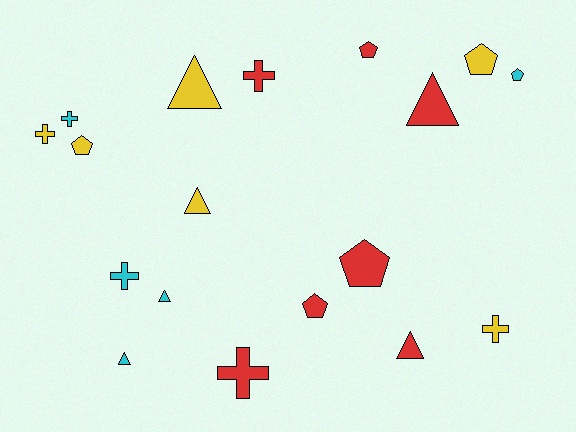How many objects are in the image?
There are 18 objects.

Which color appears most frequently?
Red, with 7 objects.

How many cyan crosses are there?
There are 2 cyan crosses.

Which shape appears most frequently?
Triangle, with 6 objects.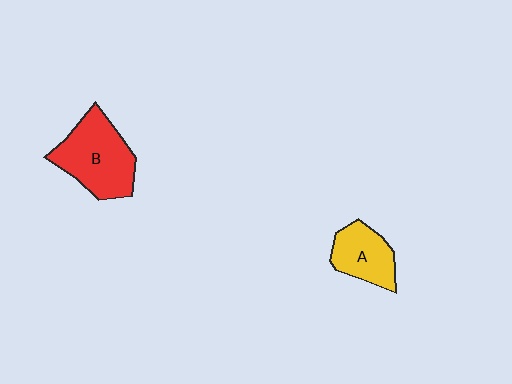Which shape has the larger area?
Shape B (red).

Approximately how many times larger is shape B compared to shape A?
Approximately 1.6 times.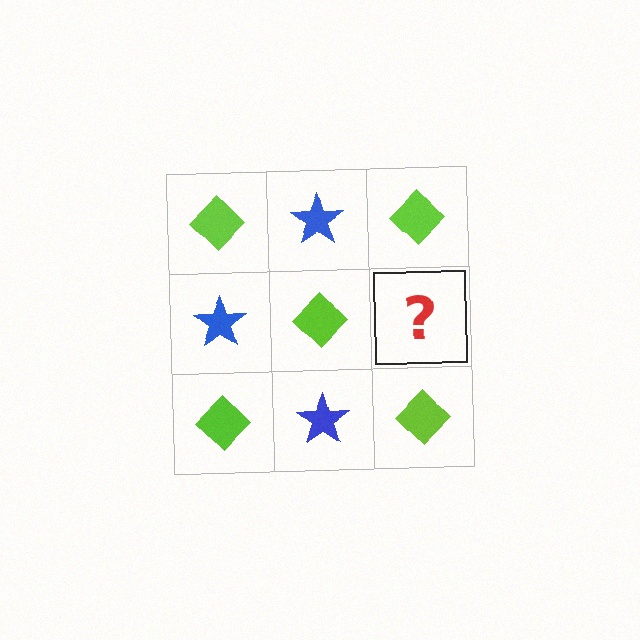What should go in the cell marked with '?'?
The missing cell should contain a blue star.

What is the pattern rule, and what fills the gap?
The rule is that it alternates lime diamond and blue star in a checkerboard pattern. The gap should be filled with a blue star.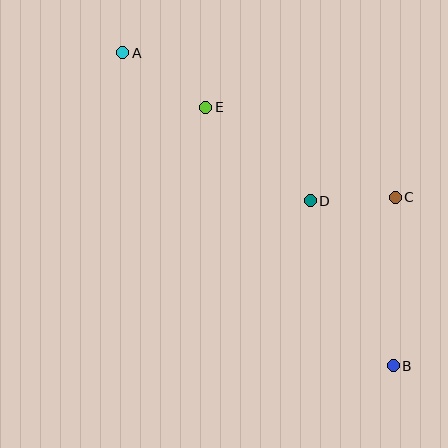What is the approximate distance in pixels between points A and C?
The distance between A and C is approximately 308 pixels.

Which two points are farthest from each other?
Points A and B are farthest from each other.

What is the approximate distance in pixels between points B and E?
The distance between B and E is approximately 320 pixels.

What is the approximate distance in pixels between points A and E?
The distance between A and E is approximately 99 pixels.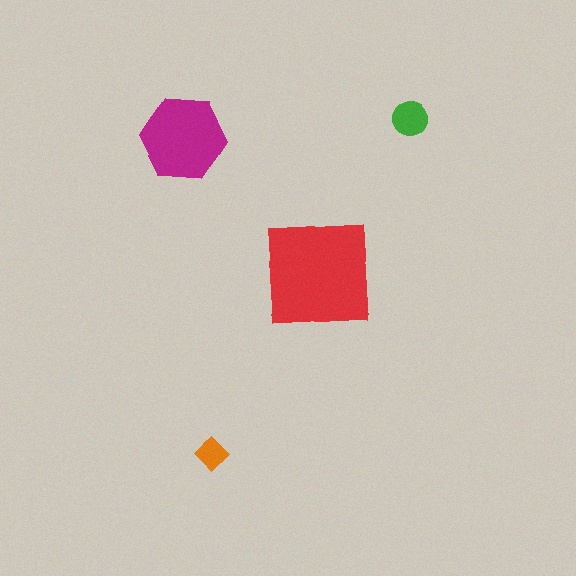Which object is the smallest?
The orange diamond.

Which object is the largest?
The red square.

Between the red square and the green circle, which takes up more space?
The red square.